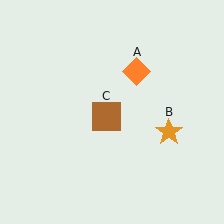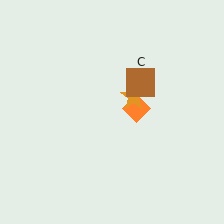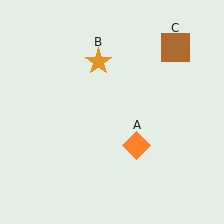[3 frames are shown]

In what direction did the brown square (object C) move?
The brown square (object C) moved up and to the right.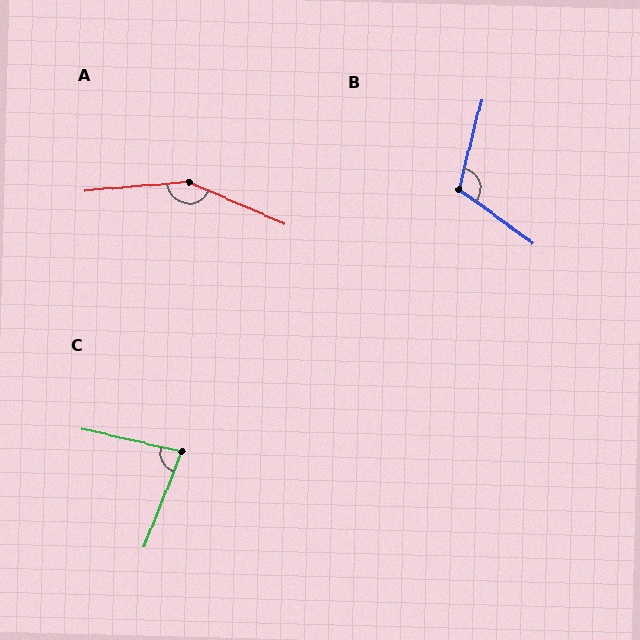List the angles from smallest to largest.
C (81°), B (112°), A (151°).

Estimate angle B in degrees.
Approximately 112 degrees.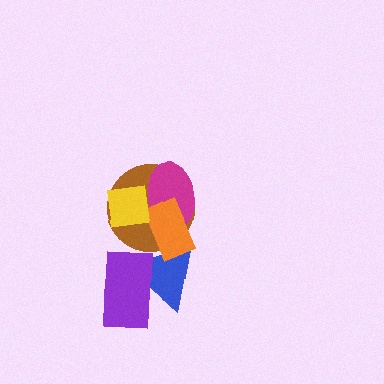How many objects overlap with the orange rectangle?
4 objects overlap with the orange rectangle.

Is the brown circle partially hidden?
Yes, it is partially covered by another shape.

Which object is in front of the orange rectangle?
The yellow square is in front of the orange rectangle.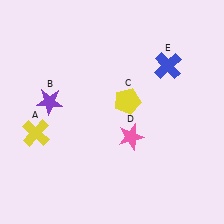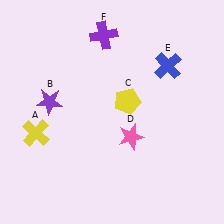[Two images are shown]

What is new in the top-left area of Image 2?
A purple cross (F) was added in the top-left area of Image 2.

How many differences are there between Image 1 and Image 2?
There is 1 difference between the two images.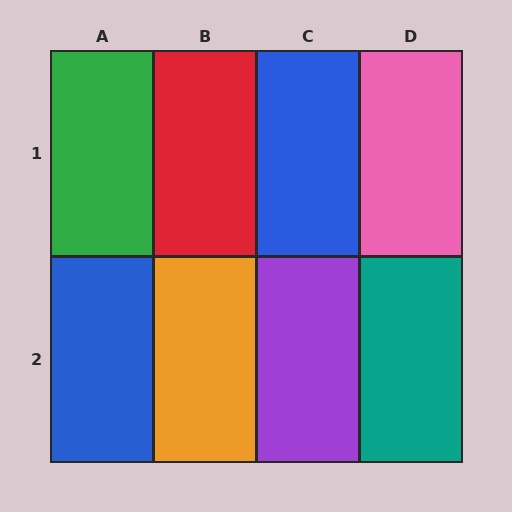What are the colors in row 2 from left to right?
Blue, orange, purple, teal.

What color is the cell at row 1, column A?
Green.